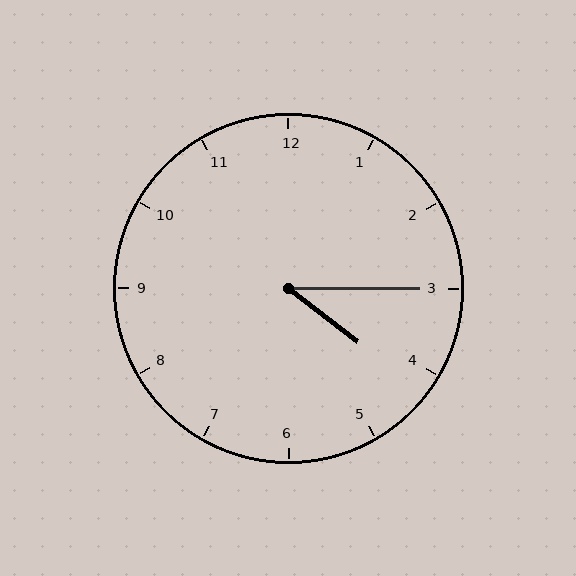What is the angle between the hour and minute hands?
Approximately 38 degrees.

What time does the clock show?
4:15.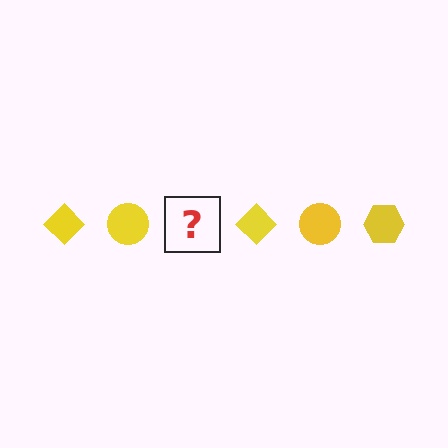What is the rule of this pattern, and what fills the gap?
The rule is that the pattern cycles through diamond, circle, hexagon shapes in yellow. The gap should be filled with a yellow hexagon.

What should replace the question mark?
The question mark should be replaced with a yellow hexagon.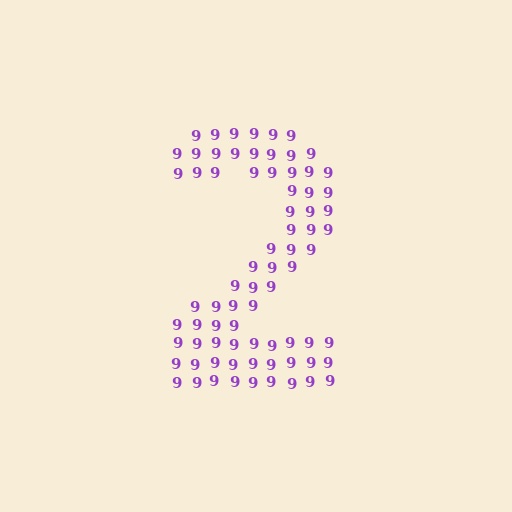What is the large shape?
The large shape is the digit 2.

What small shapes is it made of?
It is made of small digit 9's.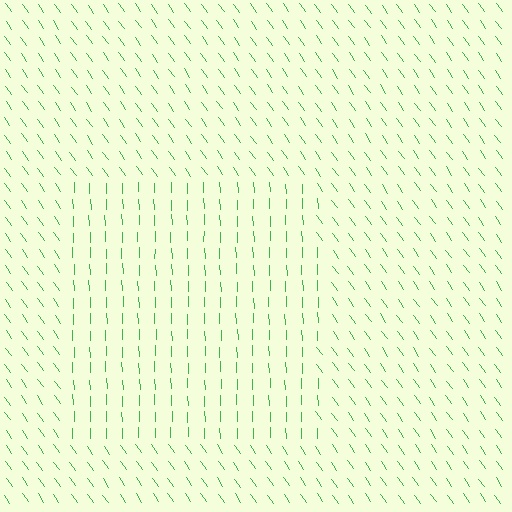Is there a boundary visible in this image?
Yes, there is a texture boundary formed by a change in line orientation.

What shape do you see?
I see a rectangle.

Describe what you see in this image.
The image is filled with small green line segments. A rectangle region in the image has lines oriented differently from the surrounding lines, creating a visible texture boundary.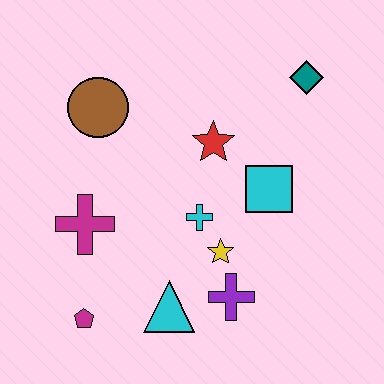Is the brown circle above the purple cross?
Yes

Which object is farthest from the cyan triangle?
The teal diamond is farthest from the cyan triangle.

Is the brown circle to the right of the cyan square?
No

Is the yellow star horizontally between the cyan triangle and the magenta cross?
No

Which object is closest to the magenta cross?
The magenta pentagon is closest to the magenta cross.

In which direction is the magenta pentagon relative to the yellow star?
The magenta pentagon is to the left of the yellow star.